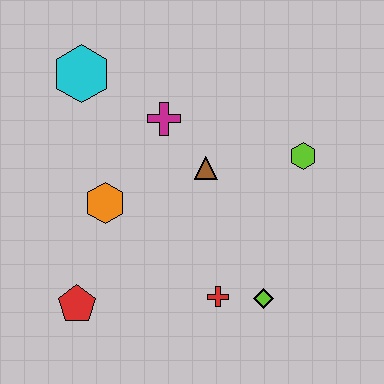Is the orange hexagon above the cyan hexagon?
No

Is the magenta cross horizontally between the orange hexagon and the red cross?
Yes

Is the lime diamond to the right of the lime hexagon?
No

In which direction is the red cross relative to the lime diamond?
The red cross is to the left of the lime diamond.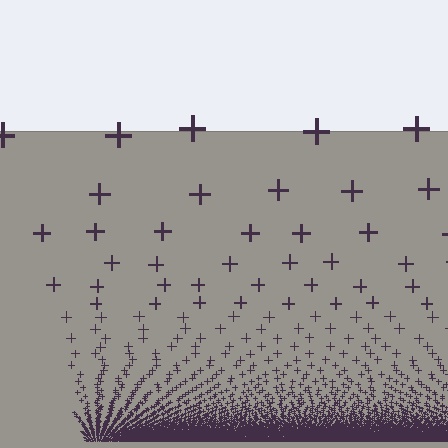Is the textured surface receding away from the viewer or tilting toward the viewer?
The surface appears to tilt toward the viewer. Texture elements get larger and sparser toward the top.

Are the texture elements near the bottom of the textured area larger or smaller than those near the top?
Smaller. The gradient is inverted — elements near the bottom are smaller and denser.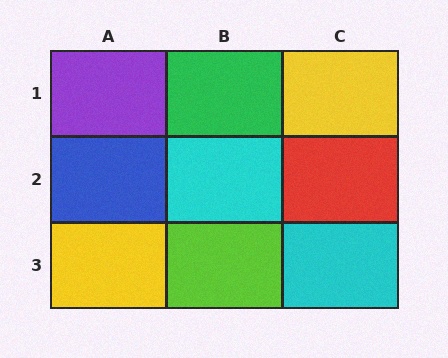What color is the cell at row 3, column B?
Lime.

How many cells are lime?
1 cell is lime.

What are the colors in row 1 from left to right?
Purple, green, yellow.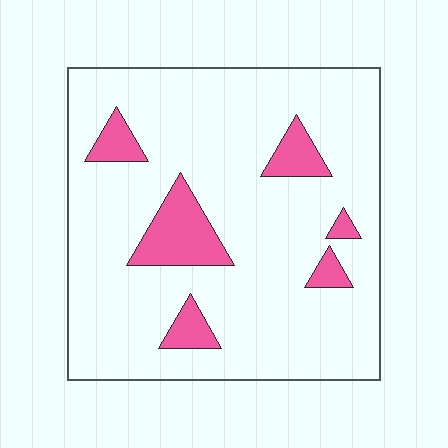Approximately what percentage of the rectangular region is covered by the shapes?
Approximately 15%.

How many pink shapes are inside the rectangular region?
6.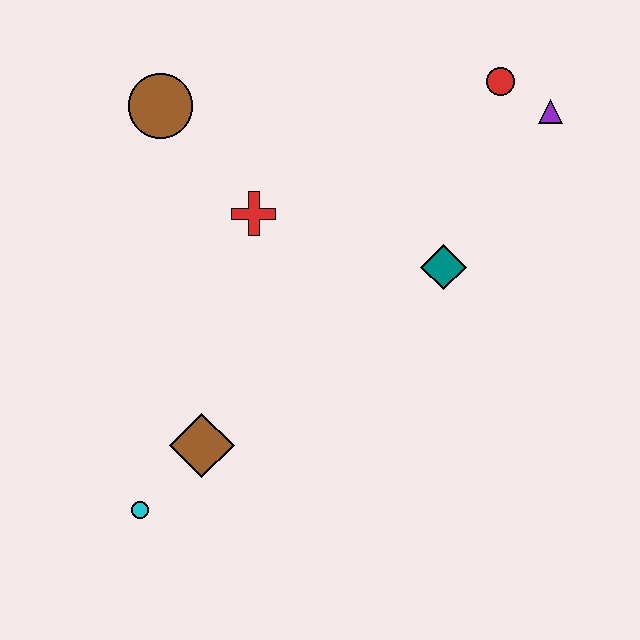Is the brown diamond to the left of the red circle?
Yes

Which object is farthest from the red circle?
The cyan circle is farthest from the red circle.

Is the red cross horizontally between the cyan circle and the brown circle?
No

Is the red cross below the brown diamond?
No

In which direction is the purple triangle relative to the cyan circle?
The purple triangle is to the right of the cyan circle.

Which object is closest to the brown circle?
The red cross is closest to the brown circle.